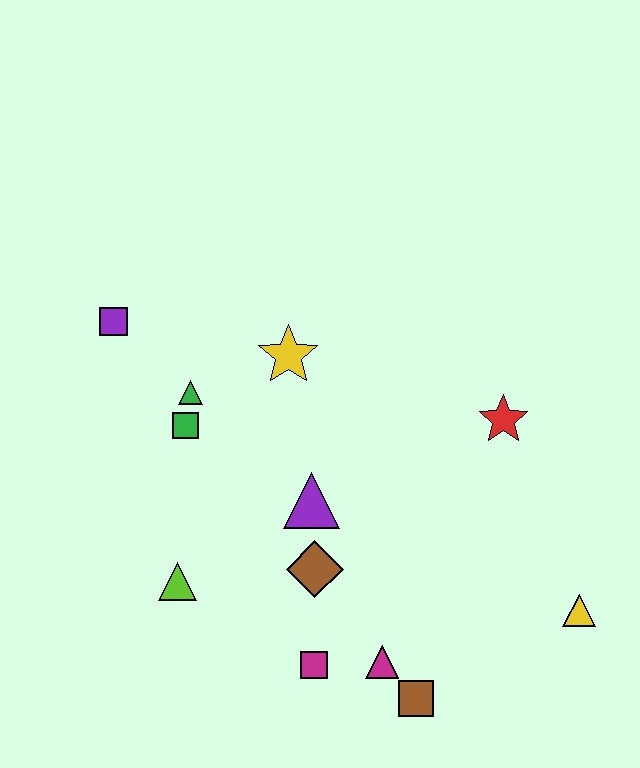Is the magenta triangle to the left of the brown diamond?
No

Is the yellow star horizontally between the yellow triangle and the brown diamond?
No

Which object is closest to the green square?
The green triangle is closest to the green square.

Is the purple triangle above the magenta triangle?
Yes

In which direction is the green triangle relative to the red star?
The green triangle is to the left of the red star.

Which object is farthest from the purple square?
The yellow triangle is farthest from the purple square.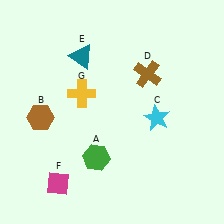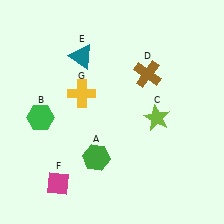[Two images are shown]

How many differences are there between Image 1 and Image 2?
There are 2 differences between the two images.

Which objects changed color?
B changed from brown to green. C changed from cyan to lime.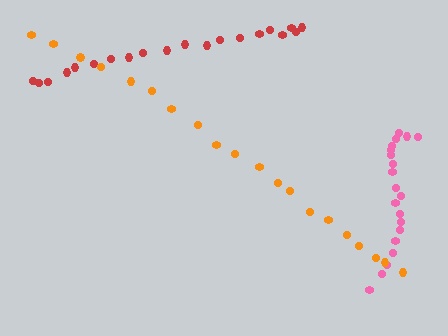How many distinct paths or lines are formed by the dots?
There are 3 distinct paths.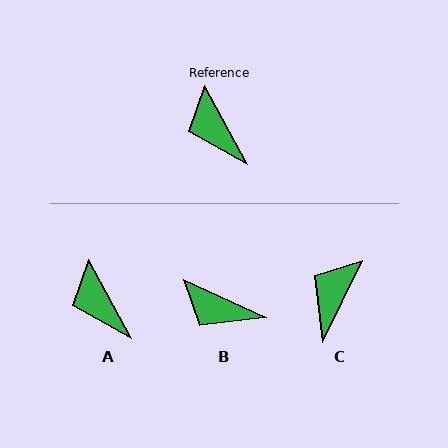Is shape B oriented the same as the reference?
No, it is off by about 37 degrees.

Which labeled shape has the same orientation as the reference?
A.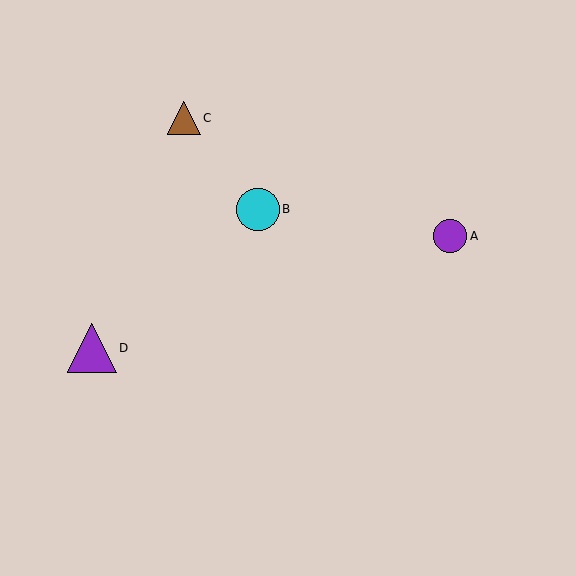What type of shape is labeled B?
Shape B is a cyan circle.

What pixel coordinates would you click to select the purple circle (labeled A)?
Click at (450, 236) to select the purple circle A.